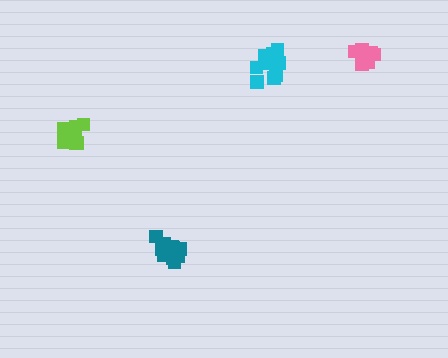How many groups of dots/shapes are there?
There are 4 groups.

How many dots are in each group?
Group 1: 13 dots, Group 2: 10 dots, Group 3: 11 dots, Group 4: 8 dots (42 total).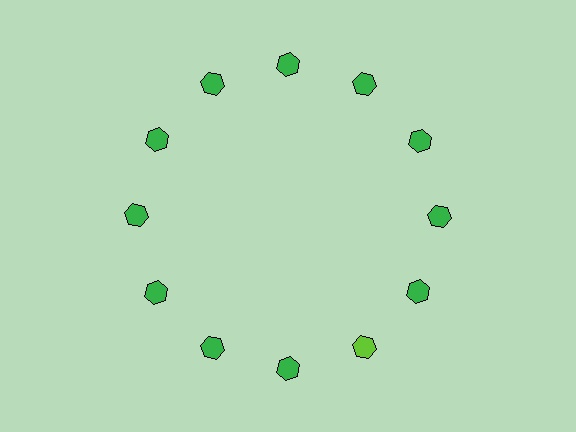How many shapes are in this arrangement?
There are 12 shapes arranged in a ring pattern.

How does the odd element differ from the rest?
It has a different color: lime instead of green.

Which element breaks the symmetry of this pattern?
The lime hexagon at roughly the 5 o'clock position breaks the symmetry. All other shapes are green hexagons.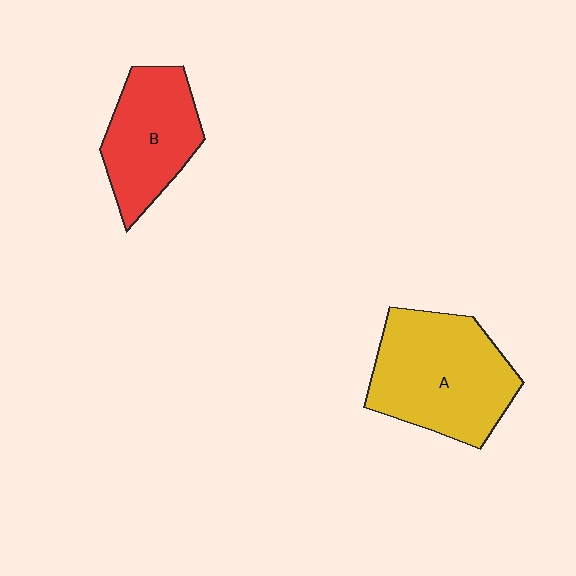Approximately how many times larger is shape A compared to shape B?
Approximately 1.4 times.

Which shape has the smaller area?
Shape B (red).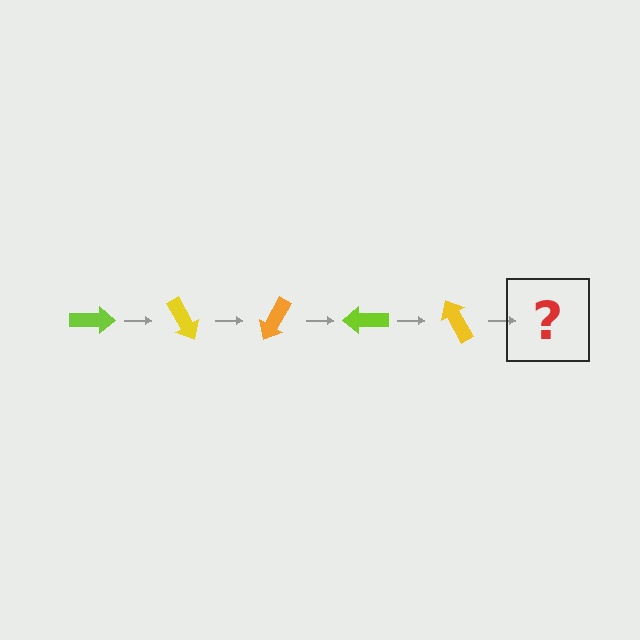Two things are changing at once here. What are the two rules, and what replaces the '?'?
The two rules are that it rotates 60 degrees each step and the color cycles through lime, yellow, and orange. The '?' should be an orange arrow, rotated 300 degrees from the start.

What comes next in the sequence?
The next element should be an orange arrow, rotated 300 degrees from the start.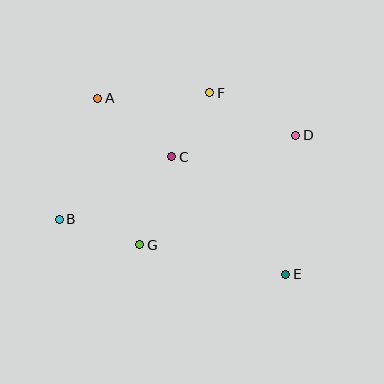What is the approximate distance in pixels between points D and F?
The distance between D and F is approximately 96 pixels.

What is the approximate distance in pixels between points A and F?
The distance between A and F is approximately 112 pixels.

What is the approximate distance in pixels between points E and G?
The distance between E and G is approximately 149 pixels.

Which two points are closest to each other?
Points C and F are closest to each other.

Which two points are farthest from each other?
Points A and E are farthest from each other.